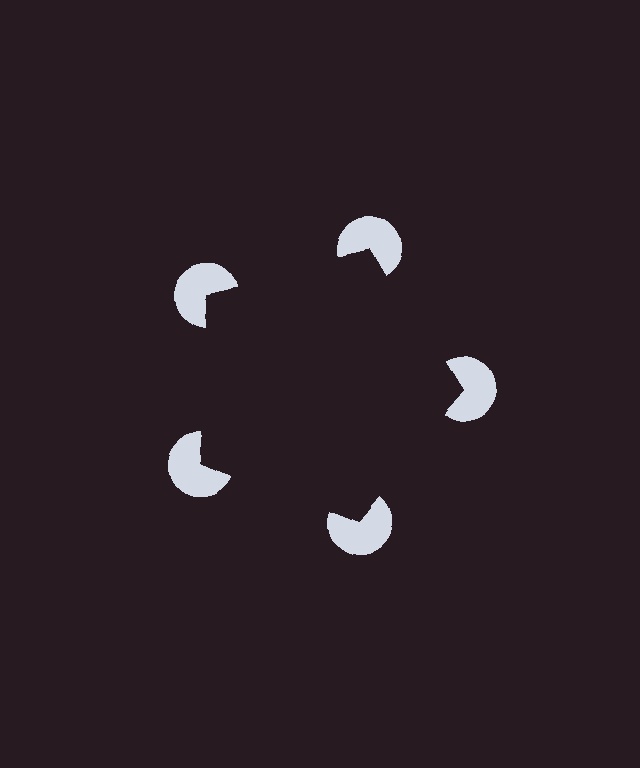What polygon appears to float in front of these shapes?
An illusory pentagon — its edges are inferred from the aligned wedge cuts in the pac-man discs, not physically drawn.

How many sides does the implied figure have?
5 sides.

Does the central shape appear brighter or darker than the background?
It typically appears slightly darker than the background, even though no actual brightness change is drawn.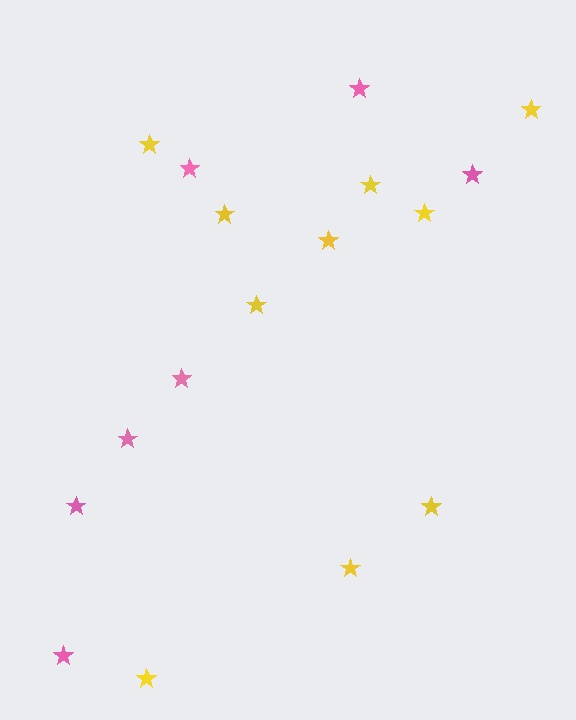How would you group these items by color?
There are 2 groups: one group of yellow stars (10) and one group of pink stars (7).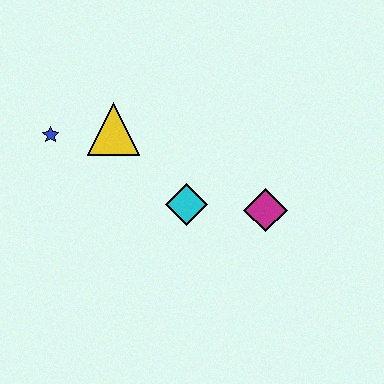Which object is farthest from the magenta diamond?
The blue star is farthest from the magenta diamond.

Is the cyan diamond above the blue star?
No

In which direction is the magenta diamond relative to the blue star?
The magenta diamond is to the right of the blue star.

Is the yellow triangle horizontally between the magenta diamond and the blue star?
Yes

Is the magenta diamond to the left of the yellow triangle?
No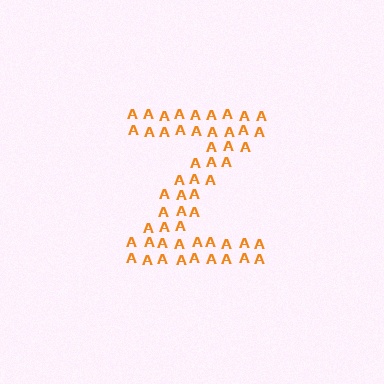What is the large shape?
The large shape is the letter Z.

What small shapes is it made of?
It is made of small letter A's.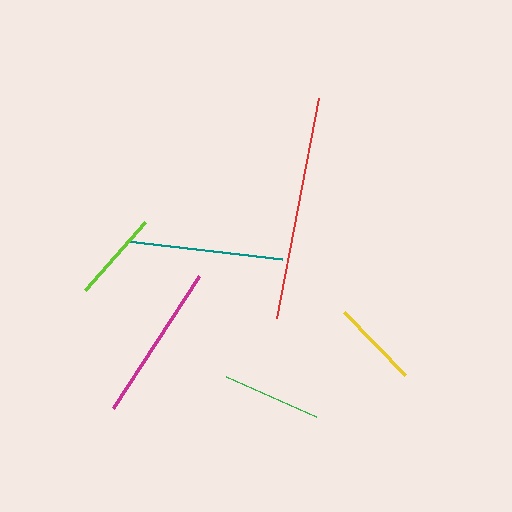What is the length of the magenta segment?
The magenta segment is approximately 157 pixels long.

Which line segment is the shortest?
The yellow line is the shortest at approximately 89 pixels.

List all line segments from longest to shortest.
From longest to shortest: red, magenta, teal, green, lime, yellow.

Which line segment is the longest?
The red line is the longest at approximately 223 pixels.